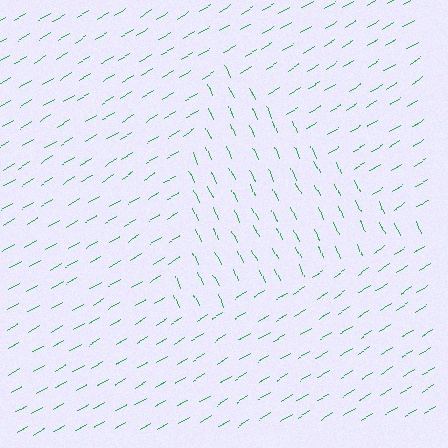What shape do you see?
I see a triangle.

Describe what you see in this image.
The image is filled with small green line segments. A triangle region in the image has lines oriented differently from the surrounding lines, creating a visible texture boundary.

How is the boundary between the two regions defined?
The boundary is defined purely by a change in line orientation (approximately 82 degrees difference). All lines are the same color and thickness.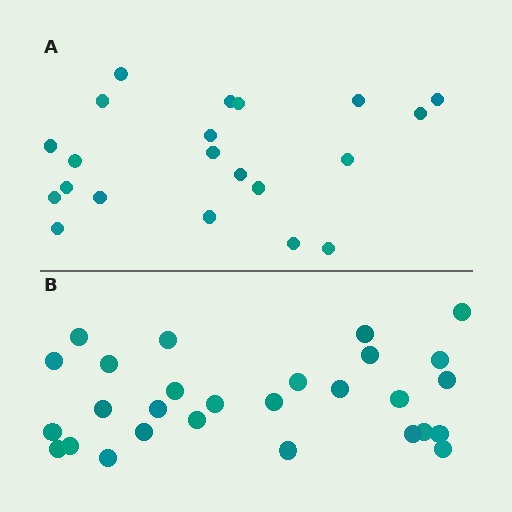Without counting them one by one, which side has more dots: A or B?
Region B (the bottom region) has more dots.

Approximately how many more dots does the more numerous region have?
Region B has roughly 8 or so more dots than region A.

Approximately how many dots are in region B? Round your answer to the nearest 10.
About 30 dots. (The exact count is 28, which rounds to 30.)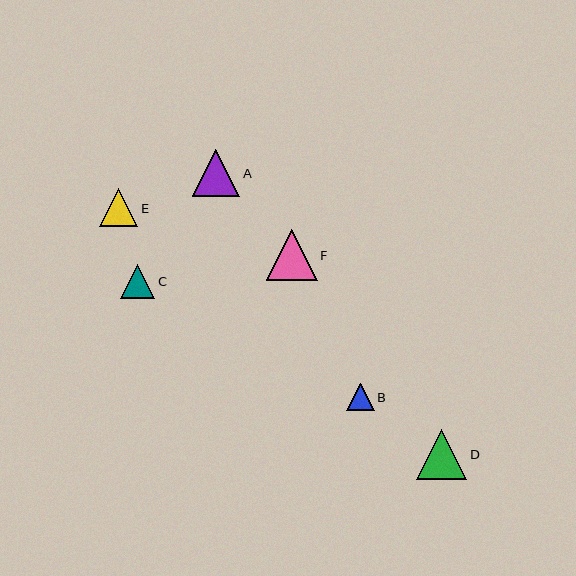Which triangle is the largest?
Triangle F is the largest with a size of approximately 51 pixels.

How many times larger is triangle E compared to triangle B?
Triangle E is approximately 1.4 times the size of triangle B.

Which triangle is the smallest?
Triangle B is the smallest with a size of approximately 27 pixels.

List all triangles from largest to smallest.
From largest to smallest: F, D, A, E, C, B.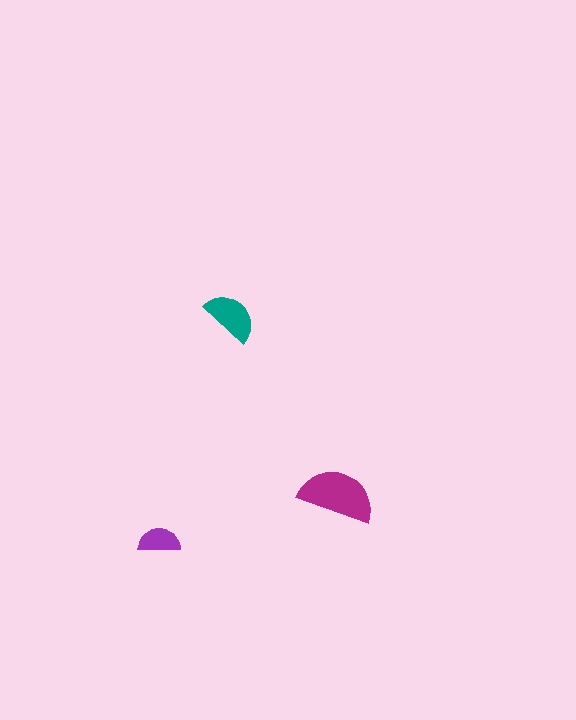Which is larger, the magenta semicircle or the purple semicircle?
The magenta one.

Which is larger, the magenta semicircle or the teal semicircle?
The magenta one.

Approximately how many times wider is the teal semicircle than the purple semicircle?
About 1.5 times wider.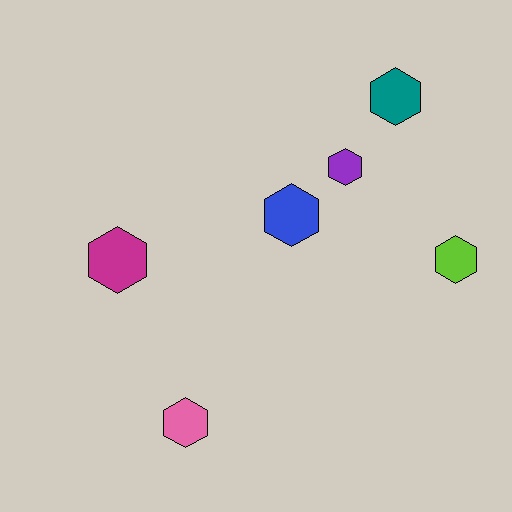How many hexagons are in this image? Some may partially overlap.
There are 6 hexagons.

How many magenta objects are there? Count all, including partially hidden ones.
There is 1 magenta object.